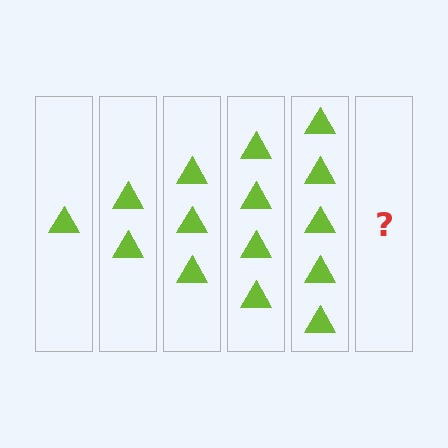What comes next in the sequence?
The next element should be 6 triangles.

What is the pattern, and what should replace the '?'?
The pattern is that each step adds one more triangle. The '?' should be 6 triangles.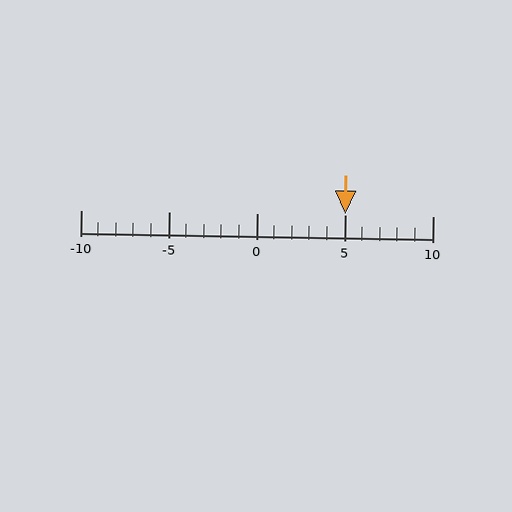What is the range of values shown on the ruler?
The ruler shows values from -10 to 10.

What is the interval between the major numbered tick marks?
The major tick marks are spaced 5 units apart.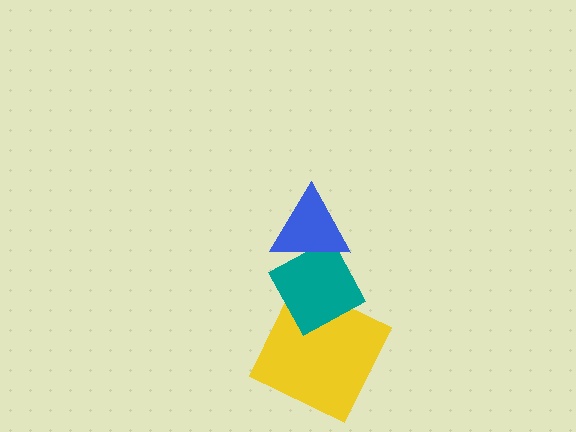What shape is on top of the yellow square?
The teal diamond is on top of the yellow square.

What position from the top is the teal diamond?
The teal diamond is 2nd from the top.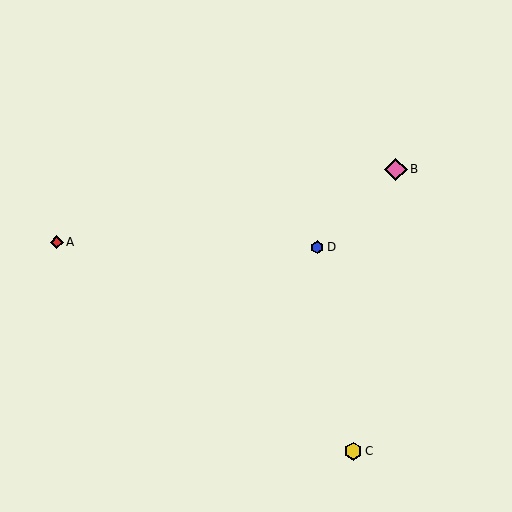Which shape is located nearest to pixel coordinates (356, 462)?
The yellow hexagon (labeled C) at (353, 451) is nearest to that location.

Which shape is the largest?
The pink diamond (labeled B) is the largest.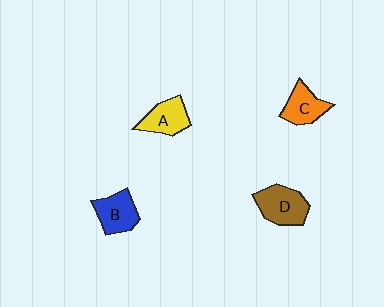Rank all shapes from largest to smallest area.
From largest to smallest: D (brown), B (blue), A (yellow), C (orange).